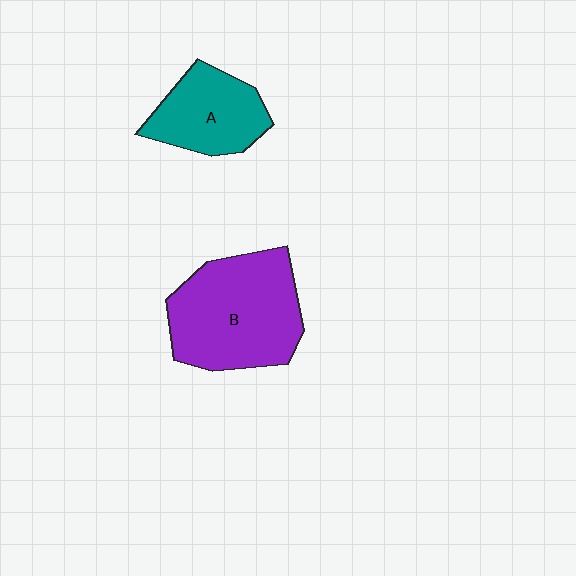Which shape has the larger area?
Shape B (purple).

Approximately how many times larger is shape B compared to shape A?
Approximately 1.7 times.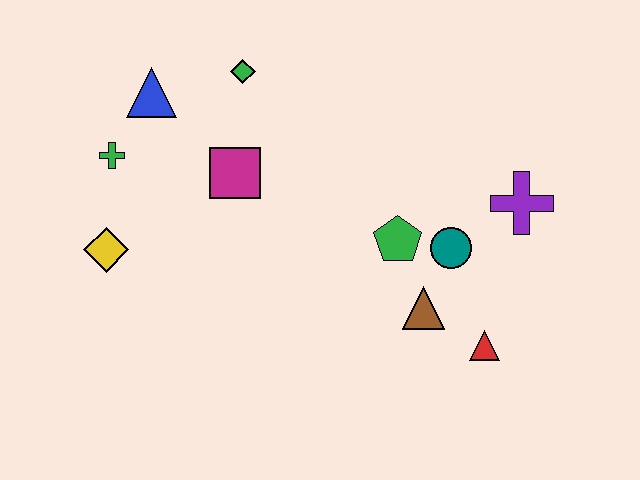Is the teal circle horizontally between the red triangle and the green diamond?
Yes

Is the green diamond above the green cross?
Yes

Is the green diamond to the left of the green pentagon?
Yes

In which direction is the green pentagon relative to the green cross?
The green pentagon is to the right of the green cross.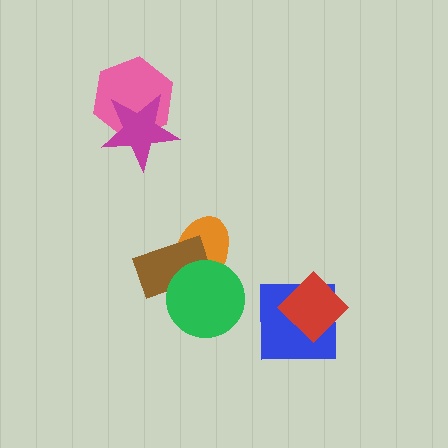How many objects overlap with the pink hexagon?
1 object overlaps with the pink hexagon.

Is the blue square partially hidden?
Yes, it is partially covered by another shape.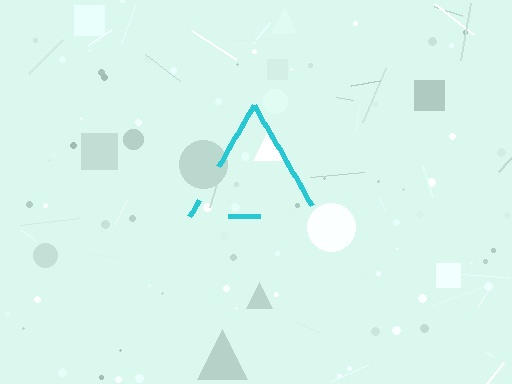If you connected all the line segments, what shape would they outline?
They would outline a triangle.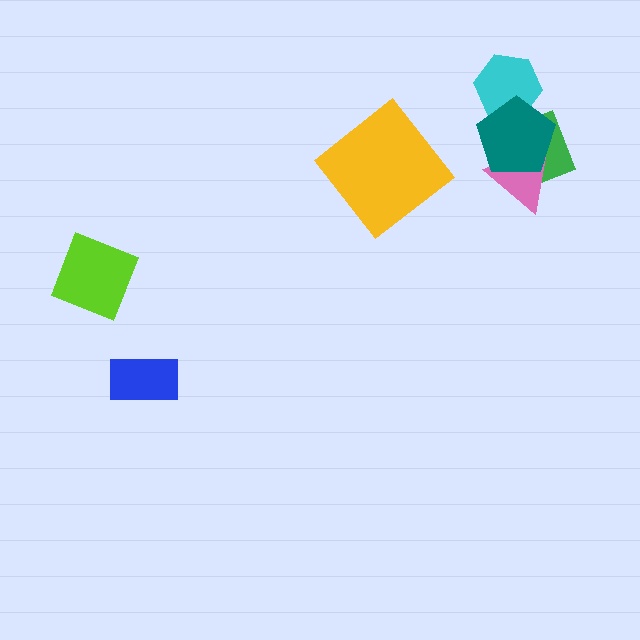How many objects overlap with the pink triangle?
2 objects overlap with the pink triangle.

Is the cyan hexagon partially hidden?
Yes, it is partially covered by another shape.